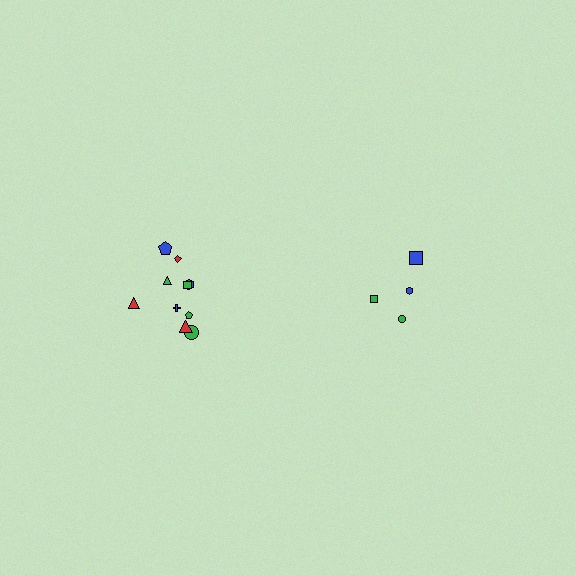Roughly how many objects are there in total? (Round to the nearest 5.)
Roughly 15 objects in total.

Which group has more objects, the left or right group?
The left group.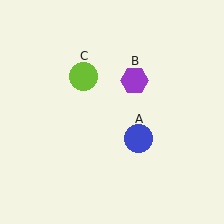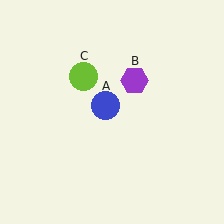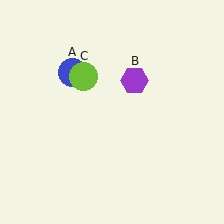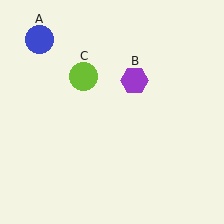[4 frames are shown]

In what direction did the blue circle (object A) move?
The blue circle (object A) moved up and to the left.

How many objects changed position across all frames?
1 object changed position: blue circle (object A).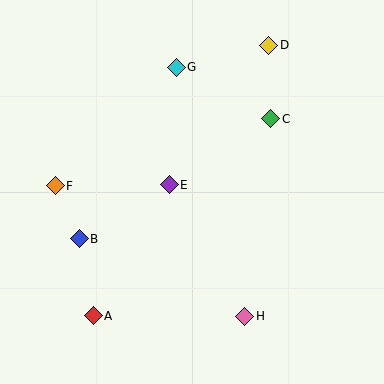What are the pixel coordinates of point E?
Point E is at (169, 185).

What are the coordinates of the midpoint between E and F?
The midpoint between E and F is at (112, 185).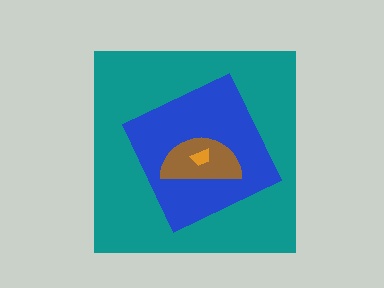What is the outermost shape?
The teal square.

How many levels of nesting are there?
4.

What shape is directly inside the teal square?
The blue diamond.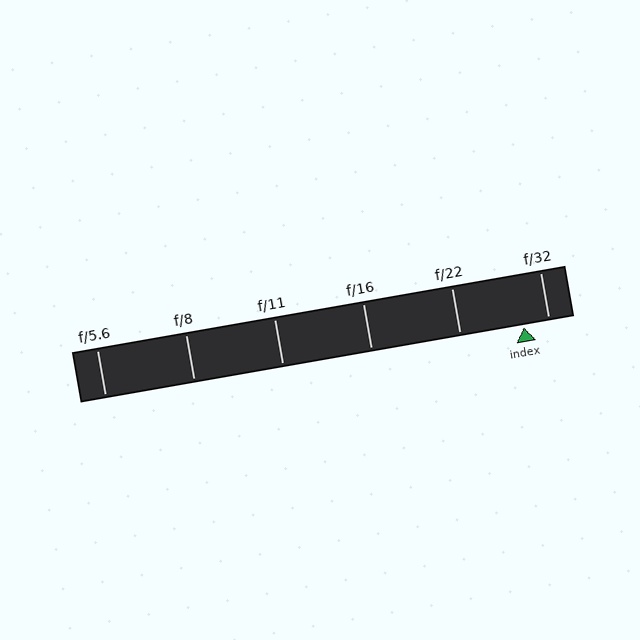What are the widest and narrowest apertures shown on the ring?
The widest aperture shown is f/5.6 and the narrowest is f/32.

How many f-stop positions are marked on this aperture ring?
There are 6 f-stop positions marked.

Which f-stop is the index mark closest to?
The index mark is closest to f/32.